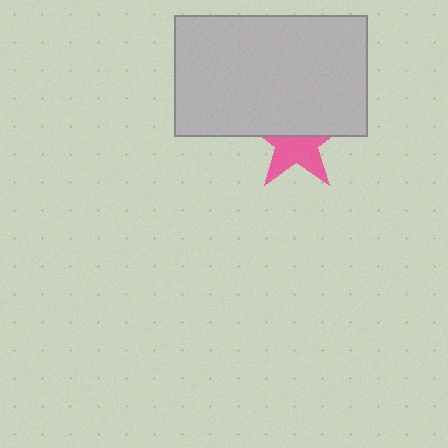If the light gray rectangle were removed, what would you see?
You would see the complete pink star.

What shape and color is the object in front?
The object in front is a light gray rectangle.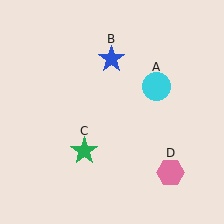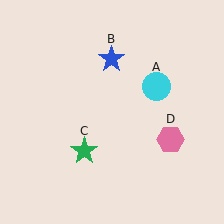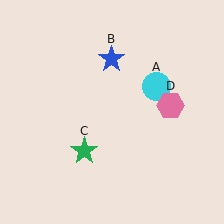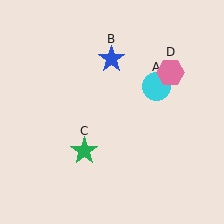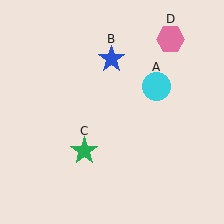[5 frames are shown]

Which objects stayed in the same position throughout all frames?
Cyan circle (object A) and blue star (object B) and green star (object C) remained stationary.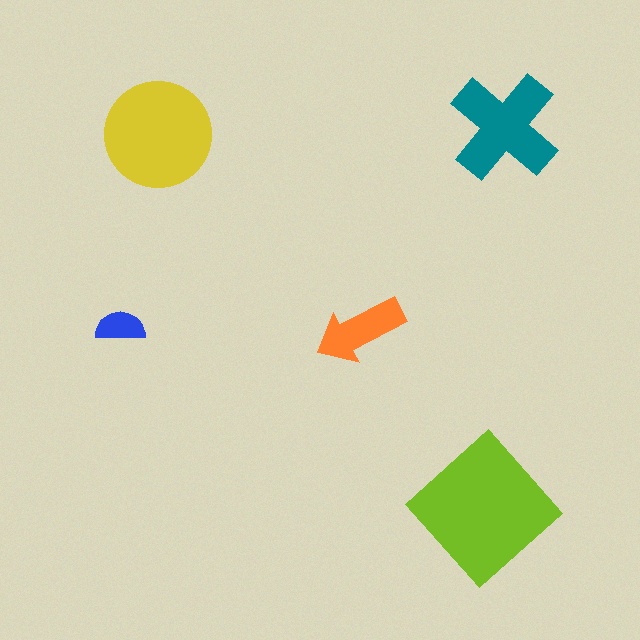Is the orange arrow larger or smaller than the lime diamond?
Smaller.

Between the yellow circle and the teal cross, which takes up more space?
The yellow circle.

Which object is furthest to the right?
The teal cross is rightmost.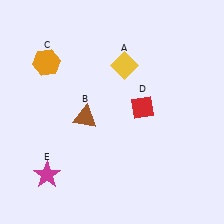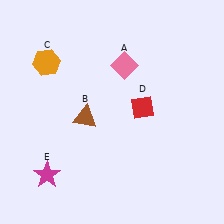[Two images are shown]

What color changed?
The diamond (A) changed from yellow in Image 1 to pink in Image 2.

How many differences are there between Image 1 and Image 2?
There is 1 difference between the two images.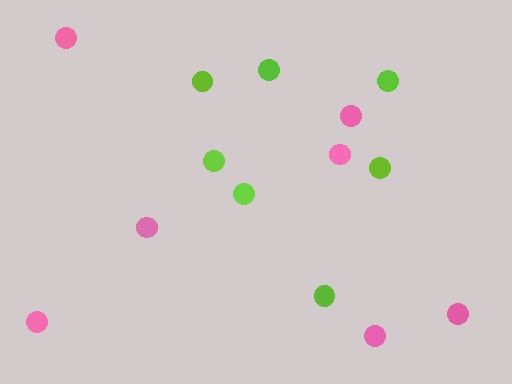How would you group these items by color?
There are 2 groups: one group of pink circles (7) and one group of lime circles (7).